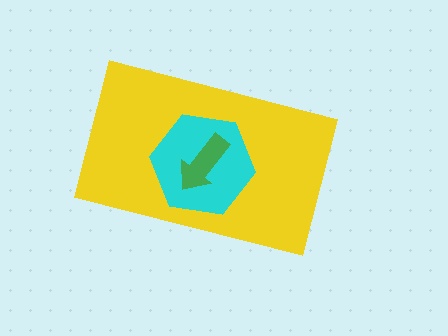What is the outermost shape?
The yellow rectangle.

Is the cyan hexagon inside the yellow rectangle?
Yes.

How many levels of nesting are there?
3.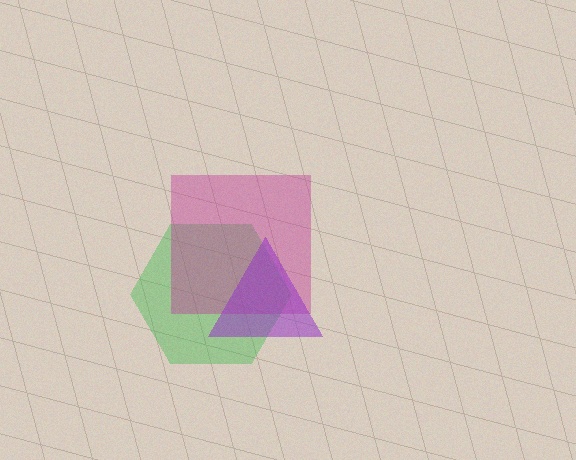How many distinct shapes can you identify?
There are 3 distinct shapes: a green hexagon, a magenta square, a purple triangle.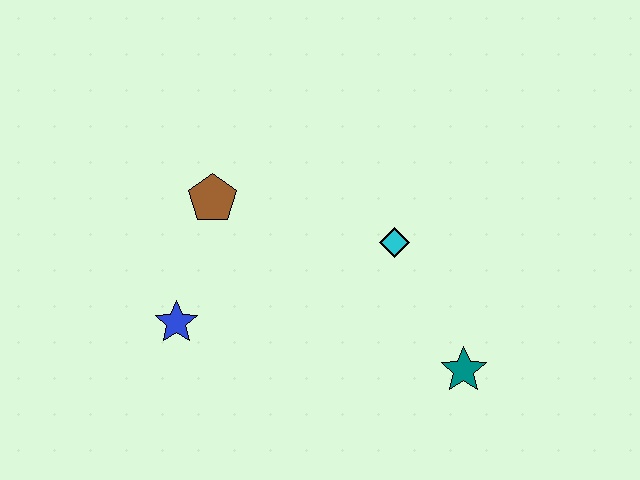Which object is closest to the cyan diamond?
The teal star is closest to the cyan diamond.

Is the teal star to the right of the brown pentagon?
Yes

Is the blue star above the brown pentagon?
No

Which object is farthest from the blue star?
The teal star is farthest from the blue star.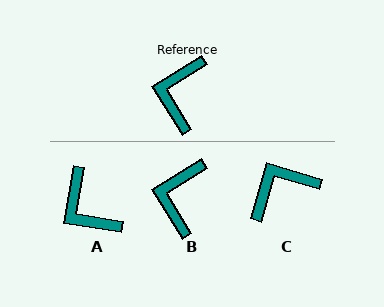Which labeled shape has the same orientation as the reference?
B.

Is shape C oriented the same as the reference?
No, it is off by about 48 degrees.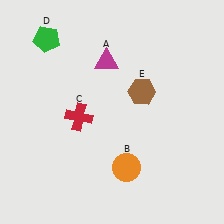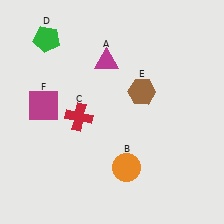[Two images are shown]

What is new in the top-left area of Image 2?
A magenta square (F) was added in the top-left area of Image 2.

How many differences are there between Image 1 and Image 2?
There is 1 difference between the two images.